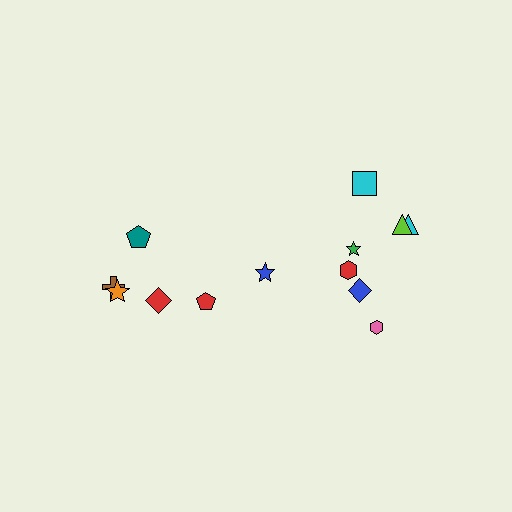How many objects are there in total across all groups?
There are 13 objects.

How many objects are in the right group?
There are 8 objects.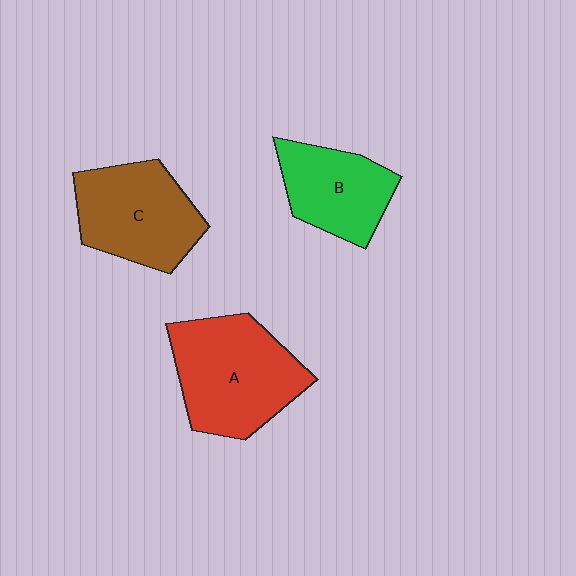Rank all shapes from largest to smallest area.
From largest to smallest: A (red), C (brown), B (green).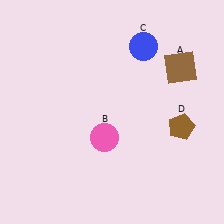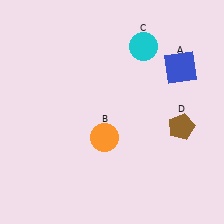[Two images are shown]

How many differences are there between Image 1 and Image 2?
There are 3 differences between the two images.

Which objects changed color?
A changed from brown to blue. B changed from pink to orange. C changed from blue to cyan.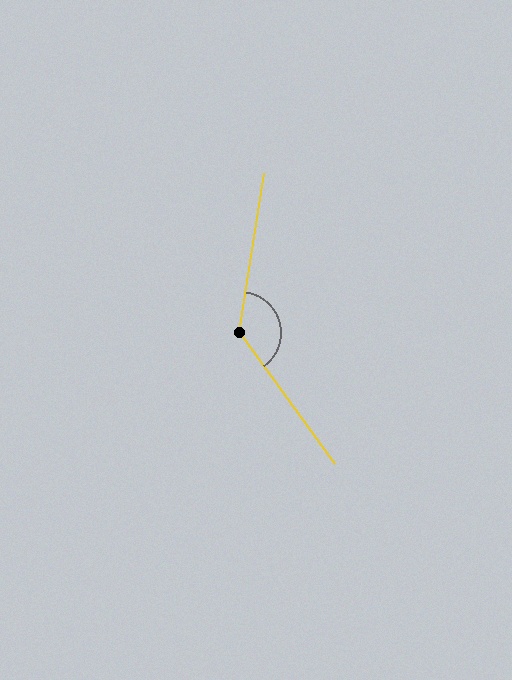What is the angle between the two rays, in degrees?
Approximately 135 degrees.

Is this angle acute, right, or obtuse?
It is obtuse.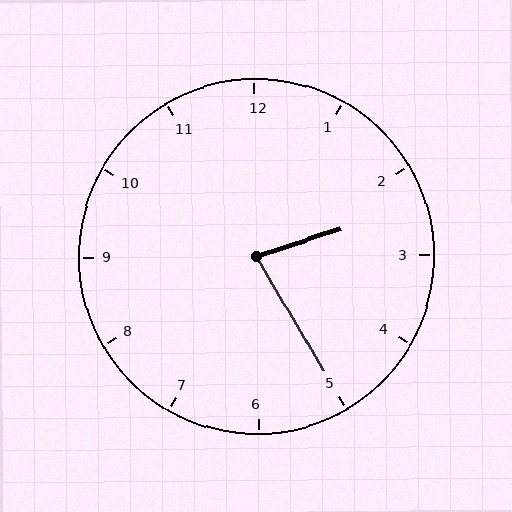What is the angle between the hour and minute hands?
Approximately 78 degrees.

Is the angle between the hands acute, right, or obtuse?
It is acute.